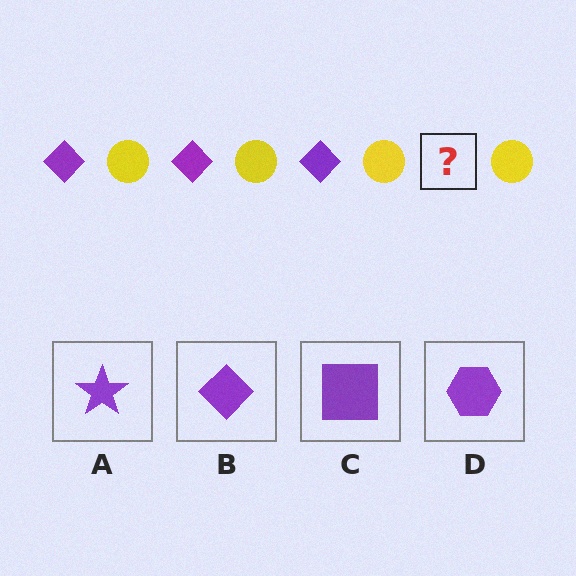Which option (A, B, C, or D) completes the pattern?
B.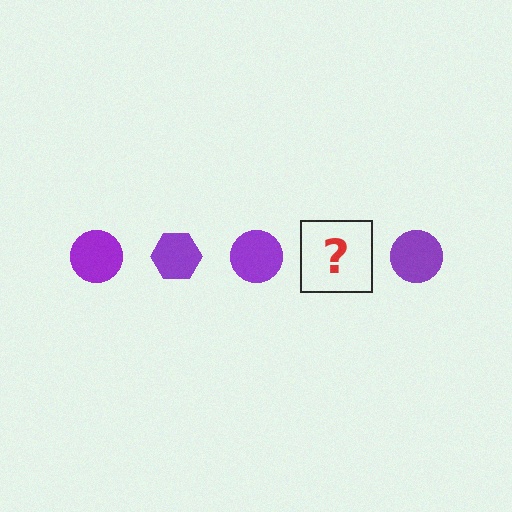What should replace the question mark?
The question mark should be replaced with a purple hexagon.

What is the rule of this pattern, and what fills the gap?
The rule is that the pattern cycles through circle, hexagon shapes in purple. The gap should be filled with a purple hexagon.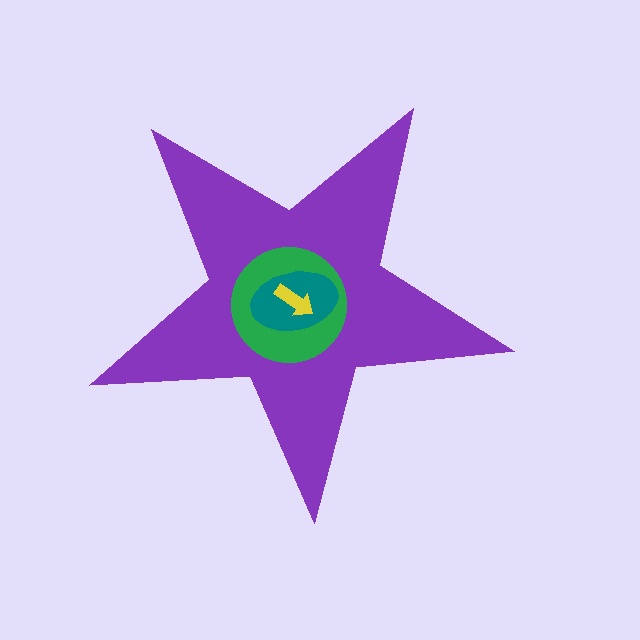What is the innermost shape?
The yellow arrow.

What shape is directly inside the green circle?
The teal ellipse.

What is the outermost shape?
The purple star.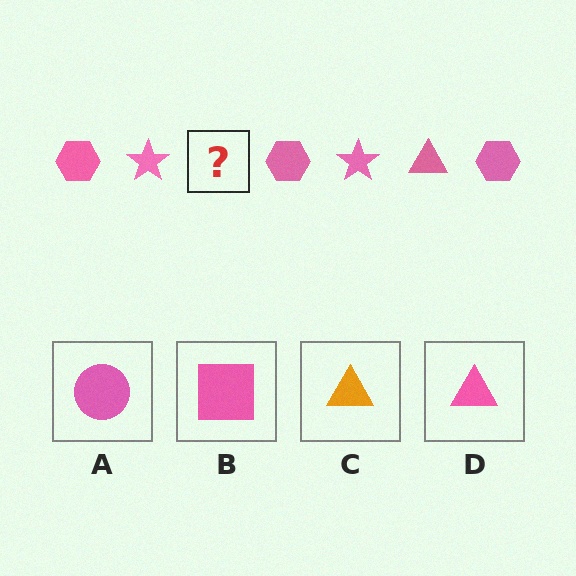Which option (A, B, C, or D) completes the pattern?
D.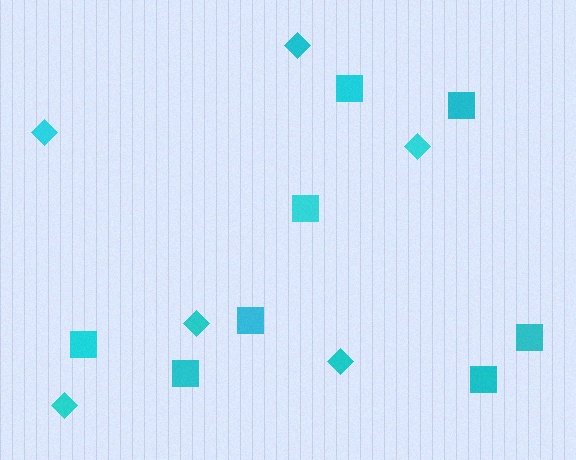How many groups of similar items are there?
There are 2 groups: one group of squares (8) and one group of diamonds (6).